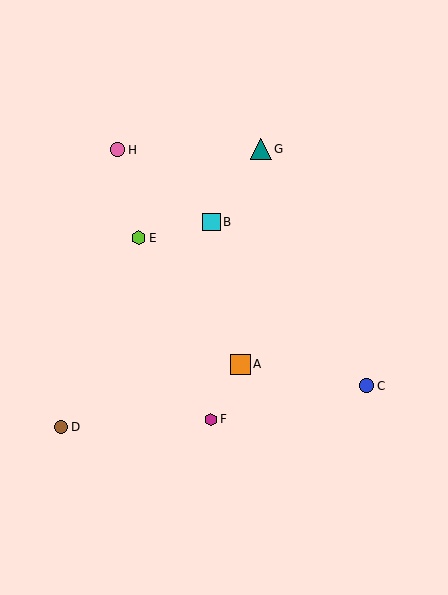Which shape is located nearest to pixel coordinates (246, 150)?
The teal triangle (labeled G) at (261, 149) is nearest to that location.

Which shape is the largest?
The teal triangle (labeled G) is the largest.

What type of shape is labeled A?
Shape A is an orange square.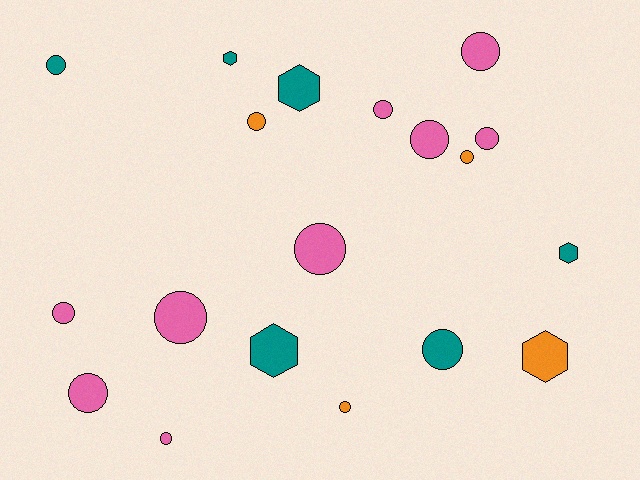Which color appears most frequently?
Pink, with 9 objects.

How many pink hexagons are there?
There are no pink hexagons.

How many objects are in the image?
There are 19 objects.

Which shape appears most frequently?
Circle, with 14 objects.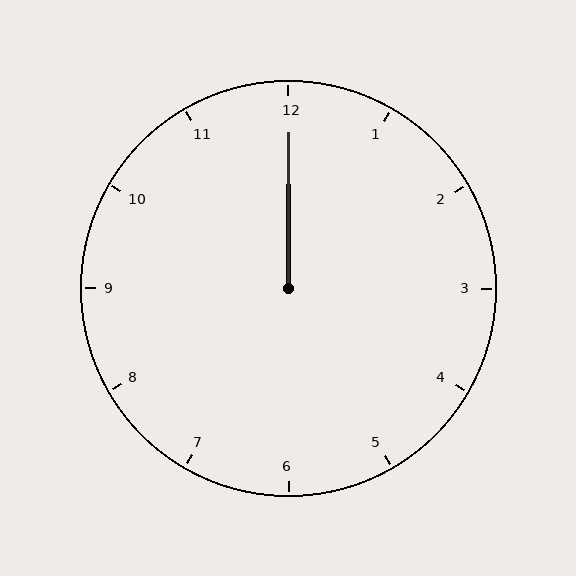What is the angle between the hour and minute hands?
Approximately 0 degrees.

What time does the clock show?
12:00.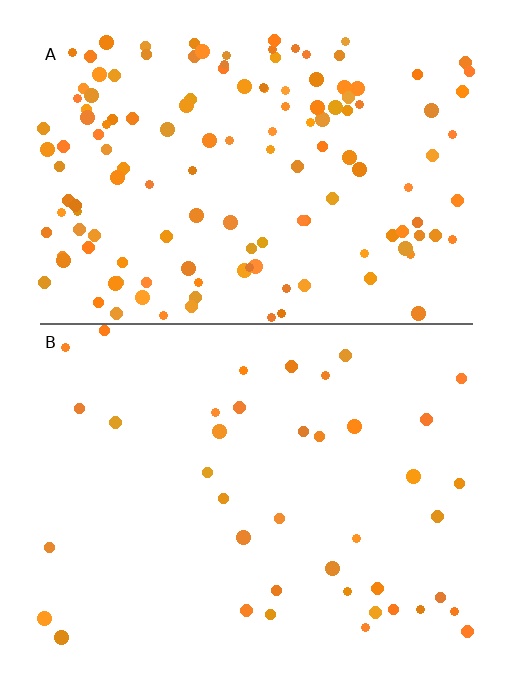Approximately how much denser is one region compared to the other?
Approximately 3.5× — region A over region B.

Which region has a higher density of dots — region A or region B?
A (the top).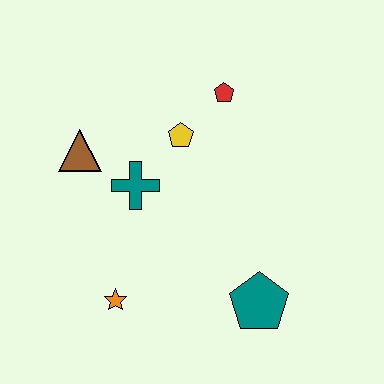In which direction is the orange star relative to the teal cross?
The orange star is below the teal cross.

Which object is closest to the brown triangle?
The teal cross is closest to the brown triangle.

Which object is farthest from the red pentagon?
The orange star is farthest from the red pentagon.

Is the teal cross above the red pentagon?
No